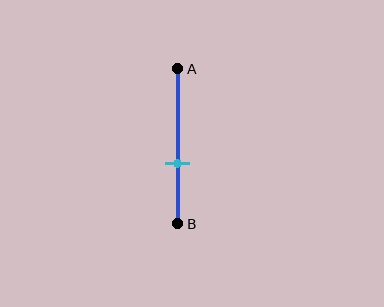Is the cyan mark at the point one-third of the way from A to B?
No, the mark is at about 60% from A, not at the 33% one-third point.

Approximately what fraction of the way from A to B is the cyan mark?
The cyan mark is approximately 60% of the way from A to B.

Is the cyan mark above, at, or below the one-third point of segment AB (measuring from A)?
The cyan mark is below the one-third point of segment AB.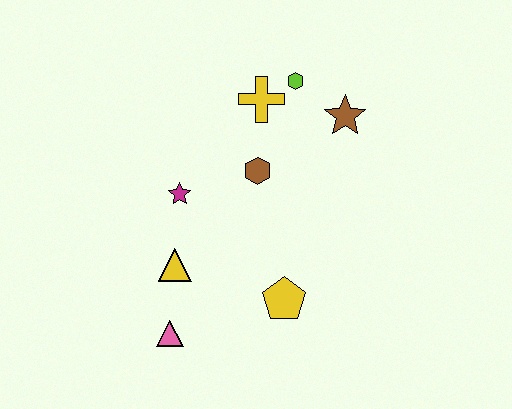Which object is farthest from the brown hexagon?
The pink triangle is farthest from the brown hexagon.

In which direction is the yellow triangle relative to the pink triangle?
The yellow triangle is above the pink triangle.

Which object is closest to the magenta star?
The yellow triangle is closest to the magenta star.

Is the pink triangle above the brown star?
No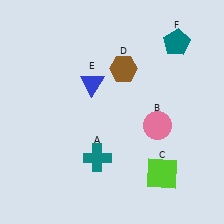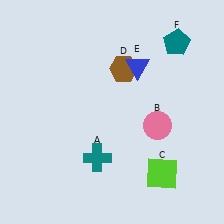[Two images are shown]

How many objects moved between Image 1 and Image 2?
1 object moved between the two images.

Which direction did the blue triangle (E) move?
The blue triangle (E) moved right.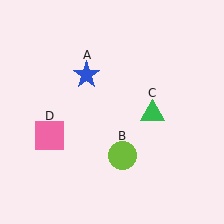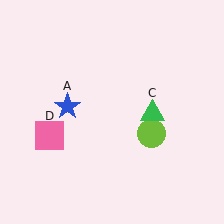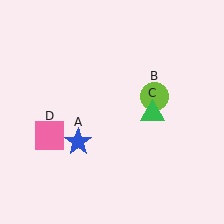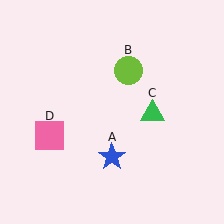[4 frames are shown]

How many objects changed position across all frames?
2 objects changed position: blue star (object A), lime circle (object B).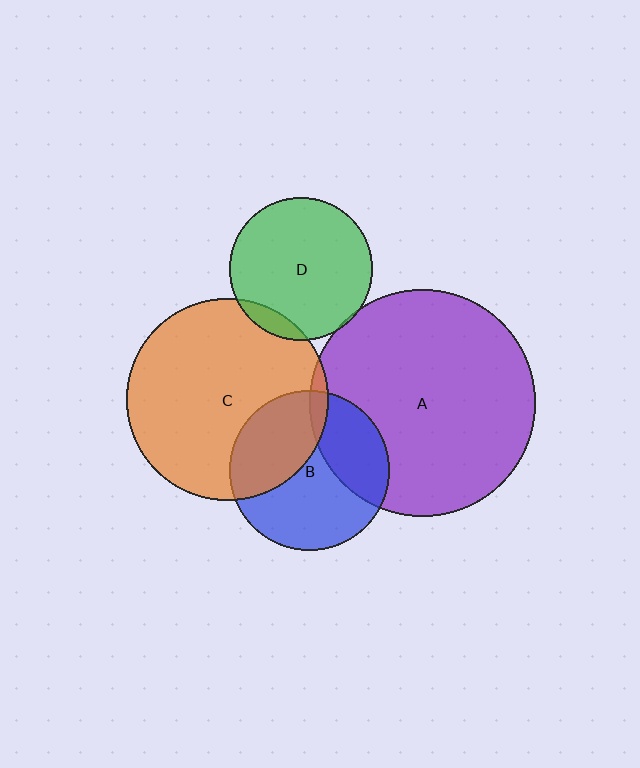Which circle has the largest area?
Circle A (purple).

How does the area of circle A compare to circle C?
Approximately 1.3 times.